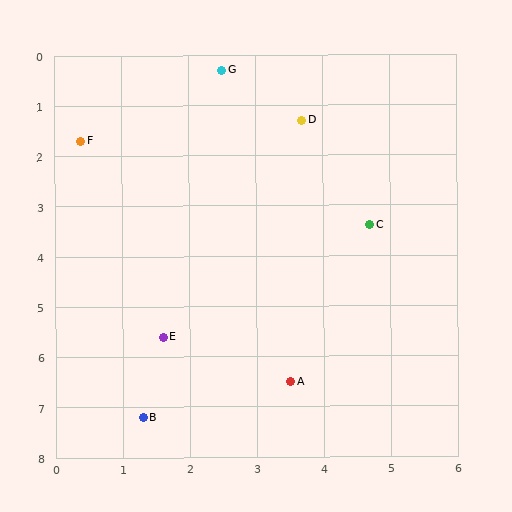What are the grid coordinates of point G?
Point G is at approximately (2.5, 0.3).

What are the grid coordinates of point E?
Point E is at approximately (1.6, 5.6).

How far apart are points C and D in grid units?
Points C and D are about 2.3 grid units apart.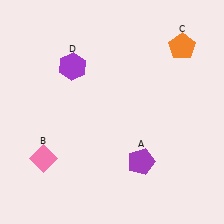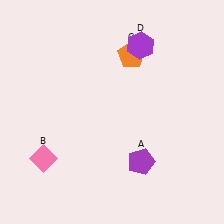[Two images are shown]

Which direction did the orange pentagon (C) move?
The orange pentagon (C) moved left.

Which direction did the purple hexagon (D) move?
The purple hexagon (D) moved right.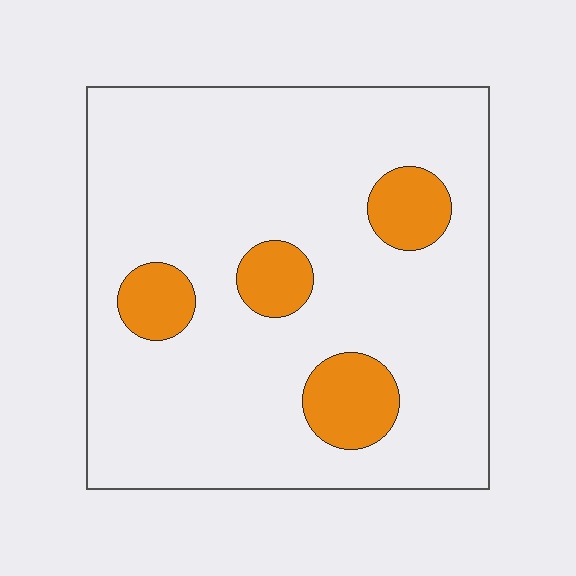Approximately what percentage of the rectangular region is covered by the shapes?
Approximately 15%.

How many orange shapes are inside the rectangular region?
4.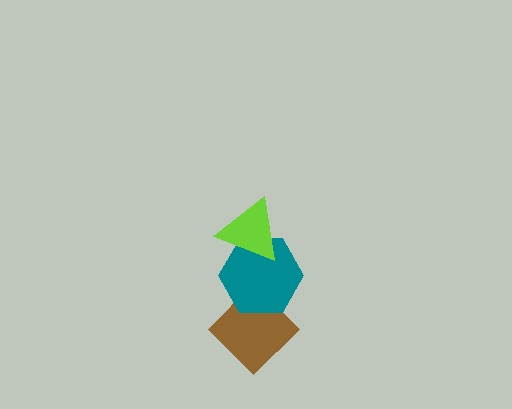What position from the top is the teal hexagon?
The teal hexagon is 2nd from the top.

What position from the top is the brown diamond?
The brown diamond is 3rd from the top.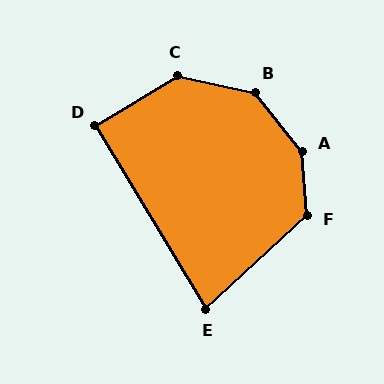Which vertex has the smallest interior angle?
E, at approximately 79 degrees.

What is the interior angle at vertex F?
Approximately 128 degrees (obtuse).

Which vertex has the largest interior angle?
A, at approximately 146 degrees.